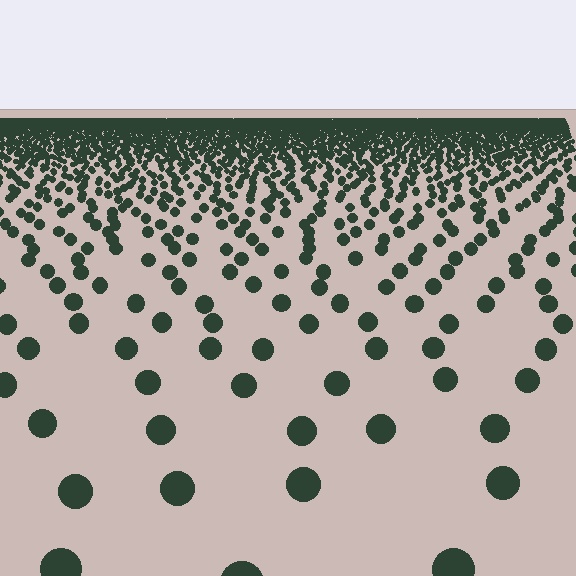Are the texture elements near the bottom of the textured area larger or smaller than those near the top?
Larger. Near the bottom, elements are closer to the viewer and appear at a bigger on-screen size.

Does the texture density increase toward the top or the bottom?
Density increases toward the top.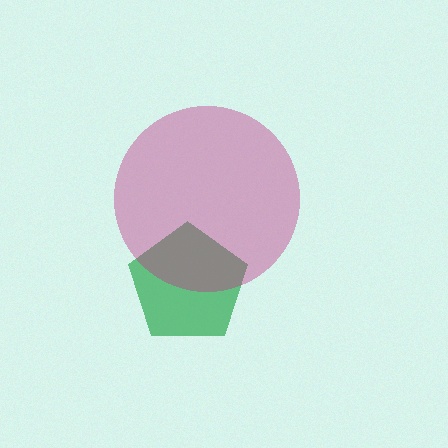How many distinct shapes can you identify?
There are 2 distinct shapes: a green pentagon, a magenta circle.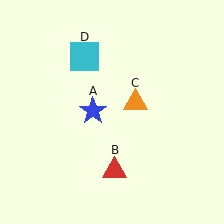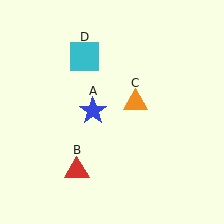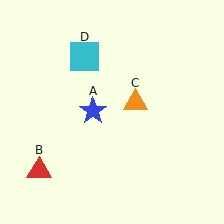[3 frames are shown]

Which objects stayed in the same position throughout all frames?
Blue star (object A) and orange triangle (object C) and cyan square (object D) remained stationary.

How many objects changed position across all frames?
1 object changed position: red triangle (object B).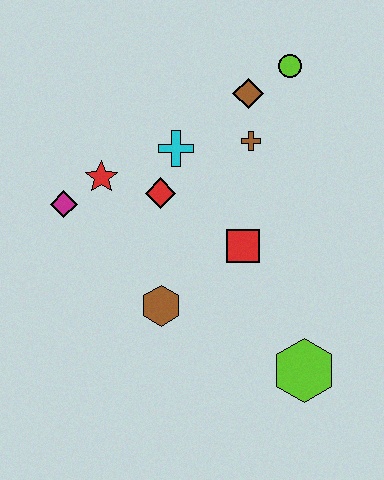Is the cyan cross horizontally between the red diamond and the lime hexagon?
Yes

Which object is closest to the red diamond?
The cyan cross is closest to the red diamond.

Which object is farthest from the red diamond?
The lime hexagon is farthest from the red diamond.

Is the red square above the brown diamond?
No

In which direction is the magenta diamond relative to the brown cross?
The magenta diamond is to the left of the brown cross.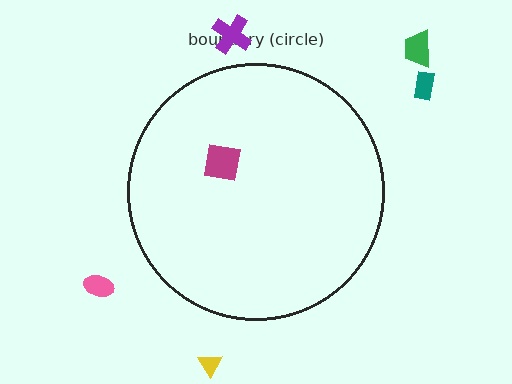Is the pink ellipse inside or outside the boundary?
Outside.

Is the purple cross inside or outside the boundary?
Outside.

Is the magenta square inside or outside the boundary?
Inside.